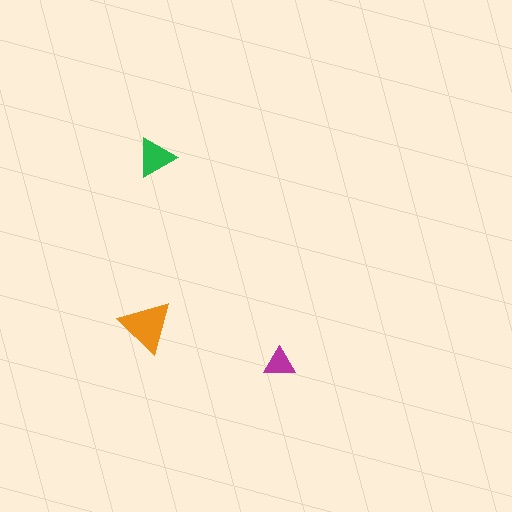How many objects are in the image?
There are 3 objects in the image.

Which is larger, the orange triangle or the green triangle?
The orange one.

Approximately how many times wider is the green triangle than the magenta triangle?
About 1.5 times wider.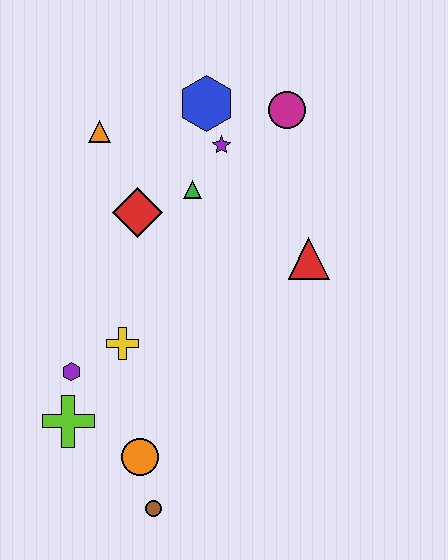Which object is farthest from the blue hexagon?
The brown circle is farthest from the blue hexagon.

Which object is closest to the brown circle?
The orange circle is closest to the brown circle.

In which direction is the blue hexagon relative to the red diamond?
The blue hexagon is above the red diamond.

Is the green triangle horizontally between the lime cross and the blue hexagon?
Yes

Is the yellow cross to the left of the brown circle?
Yes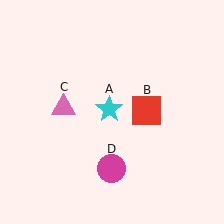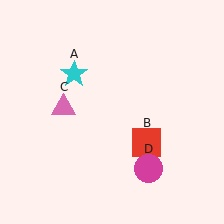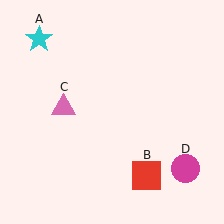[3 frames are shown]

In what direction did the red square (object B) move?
The red square (object B) moved down.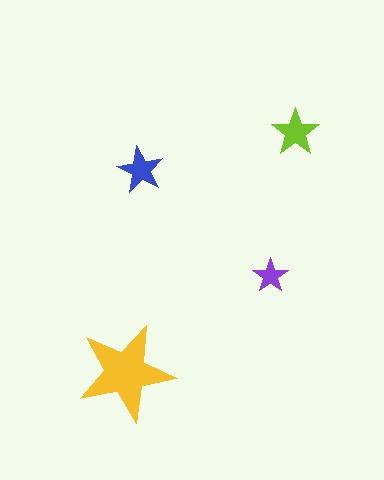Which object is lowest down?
The yellow star is bottommost.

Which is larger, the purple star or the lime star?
The lime one.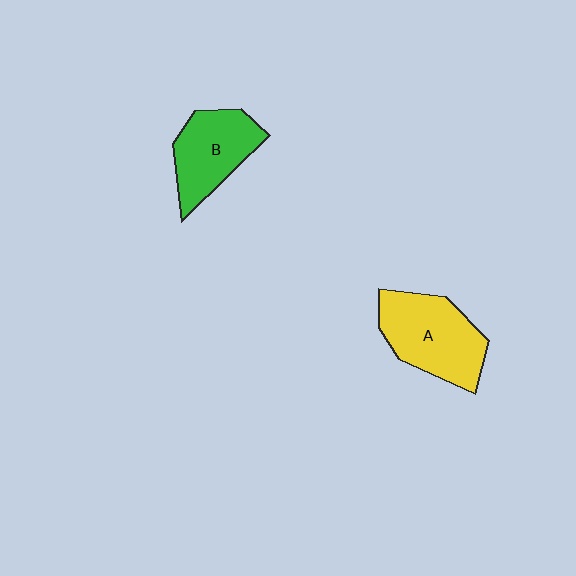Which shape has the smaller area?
Shape B (green).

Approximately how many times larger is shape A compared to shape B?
Approximately 1.2 times.